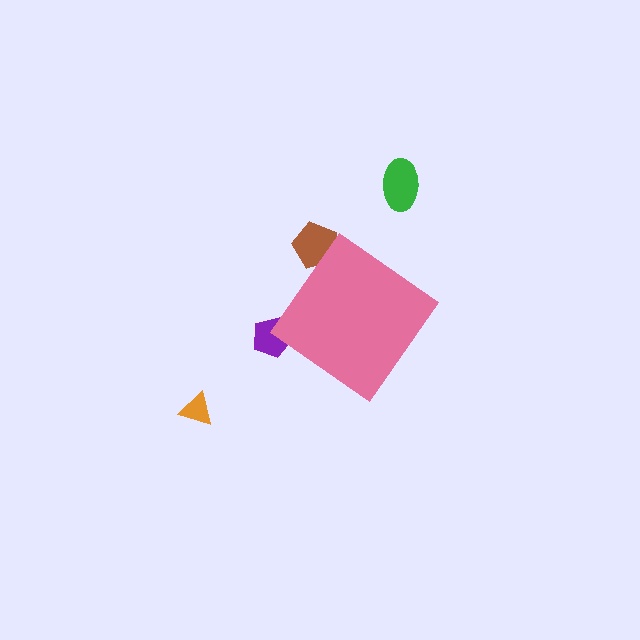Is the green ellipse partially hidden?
No, the green ellipse is fully visible.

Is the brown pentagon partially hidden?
Yes, the brown pentagon is partially hidden behind the pink diamond.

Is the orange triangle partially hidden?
No, the orange triangle is fully visible.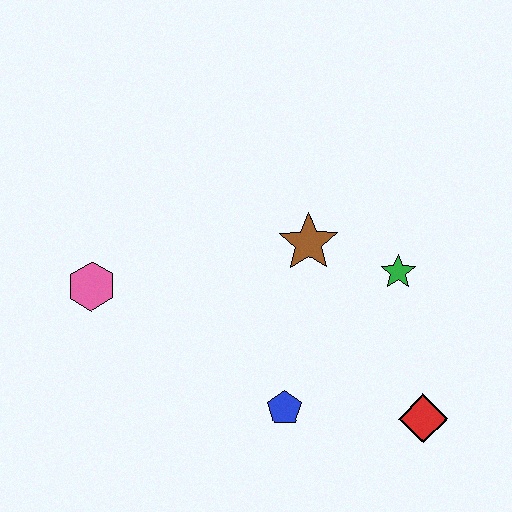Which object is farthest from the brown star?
The pink hexagon is farthest from the brown star.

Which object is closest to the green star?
The brown star is closest to the green star.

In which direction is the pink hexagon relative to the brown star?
The pink hexagon is to the left of the brown star.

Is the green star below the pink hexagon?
No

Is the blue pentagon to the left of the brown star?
Yes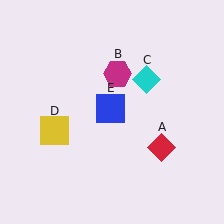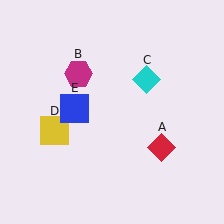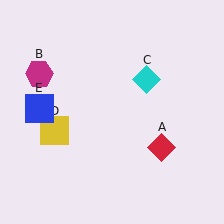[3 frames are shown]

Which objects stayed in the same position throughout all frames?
Red diamond (object A) and cyan diamond (object C) and yellow square (object D) remained stationary.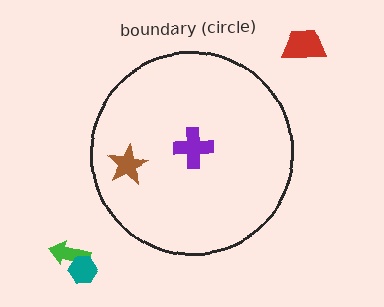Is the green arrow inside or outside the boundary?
Outside.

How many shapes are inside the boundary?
2 inside, 3 outside.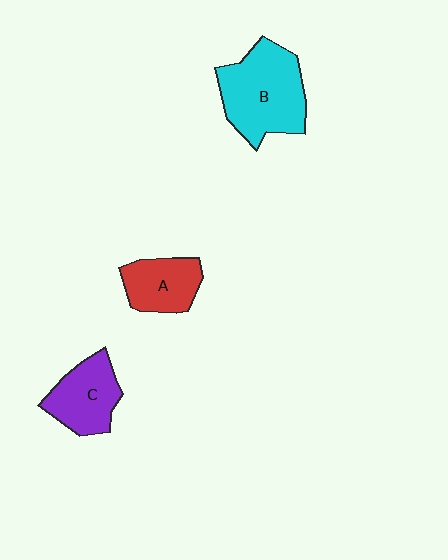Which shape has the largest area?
Shape B (cyan).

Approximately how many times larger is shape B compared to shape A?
Approximately 1.8 times.